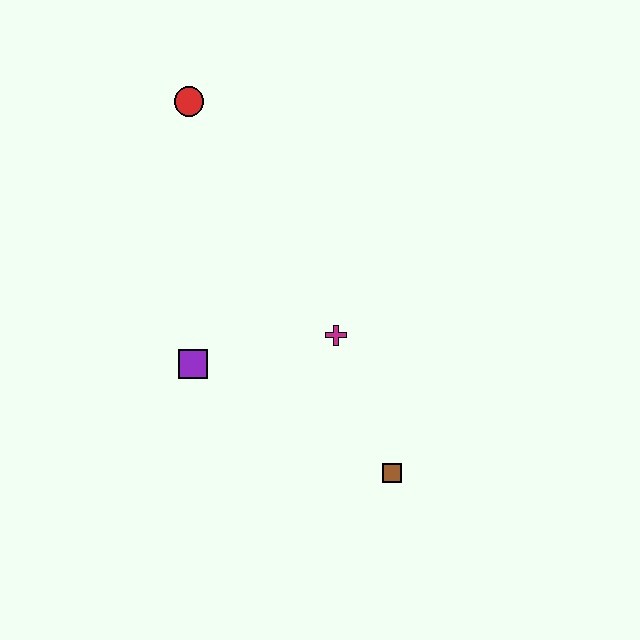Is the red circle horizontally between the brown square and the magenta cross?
No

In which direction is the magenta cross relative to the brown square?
The magenta cross is above the brown square.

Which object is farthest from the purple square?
The red circle is farthest from the purple square.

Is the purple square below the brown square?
No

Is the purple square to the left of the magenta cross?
Yes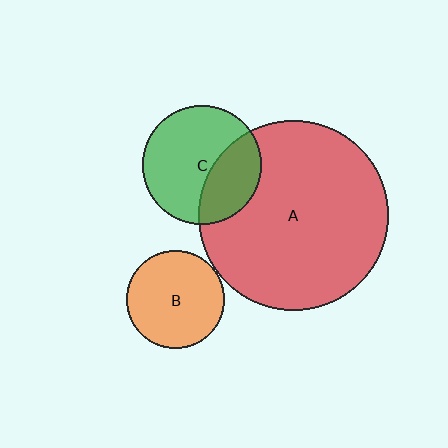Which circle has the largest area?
Circle A (red).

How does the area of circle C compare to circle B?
Approximately 1.5 times.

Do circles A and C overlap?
Yes.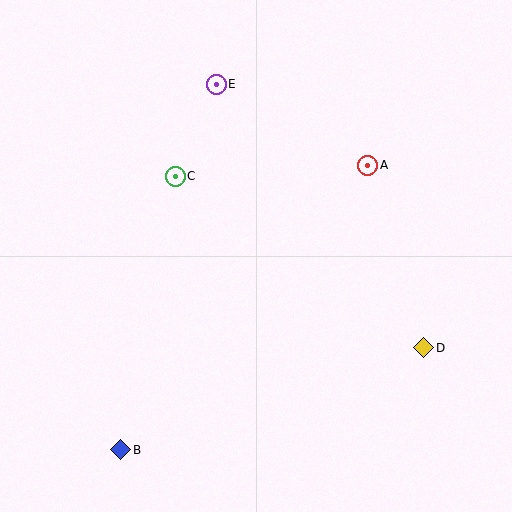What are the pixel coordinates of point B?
Point B is at (121, 450).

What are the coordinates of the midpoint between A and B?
The midpoint between A and B is at (244, 307).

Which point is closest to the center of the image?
Point C at (175, 176) is closest to the center.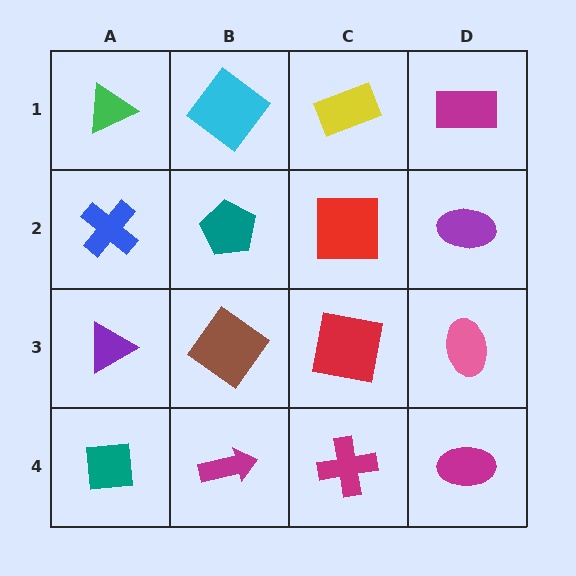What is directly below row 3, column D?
A magenta ellipse.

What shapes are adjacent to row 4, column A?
A purple triangle (row 3, column A), a magenta arrow (row 4, column B).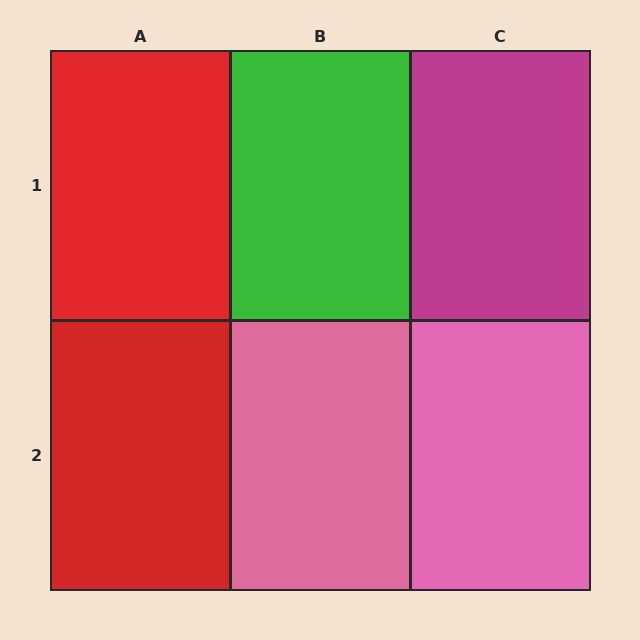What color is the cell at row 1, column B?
Green.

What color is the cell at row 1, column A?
Red.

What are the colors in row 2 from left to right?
Red, pink, pink.